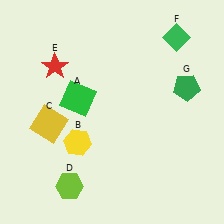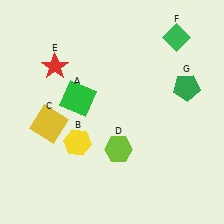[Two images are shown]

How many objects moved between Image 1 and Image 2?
1 object moved between the two images.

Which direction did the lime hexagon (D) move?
The lime hexagon (D) moved right.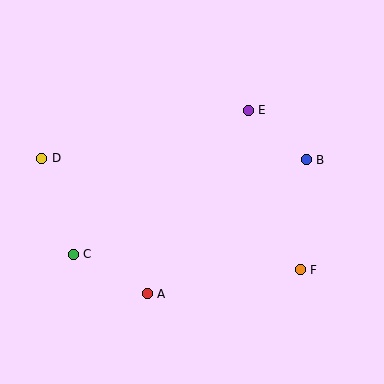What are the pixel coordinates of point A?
Point A is at (147, 294).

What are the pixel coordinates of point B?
Point B is at (306, 160).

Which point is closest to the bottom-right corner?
Point F is closest to the bottom-right corner.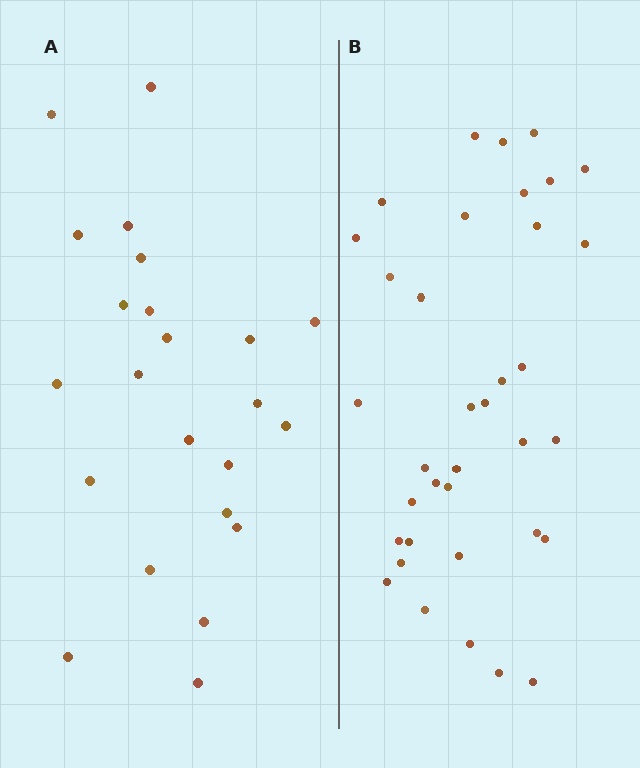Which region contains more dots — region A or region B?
Region B (the right region) has more dots.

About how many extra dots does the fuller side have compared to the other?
Region B has approximately 15 more dots than region A.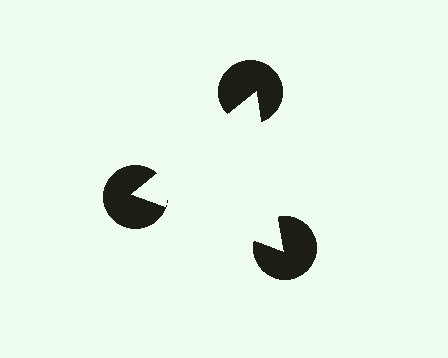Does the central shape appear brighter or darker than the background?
It typically appears slightly brighter than the background, even though no actual brightness change is drawn.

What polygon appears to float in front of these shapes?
An illusory triangle — its edges are inferred from the aligned wedge cuts in the pac-man discs, not physically drawn.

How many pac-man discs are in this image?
There are 3 — one at each vertex of the illusory triangle.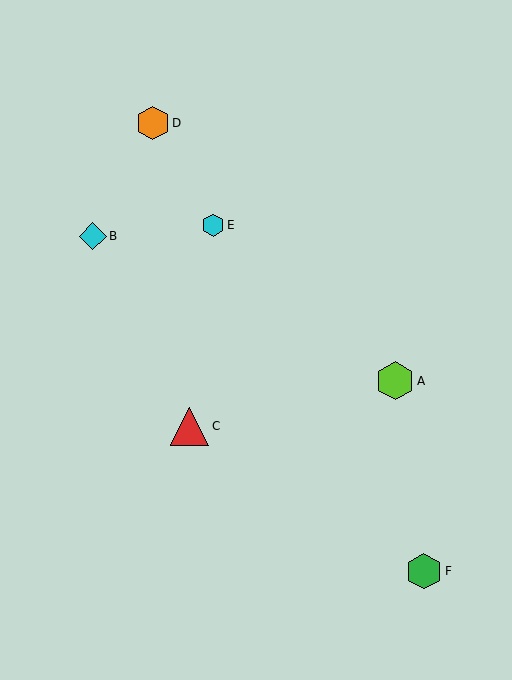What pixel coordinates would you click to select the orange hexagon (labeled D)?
Click at (153, 123) to select the orange hexagon D.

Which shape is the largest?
The red triangle (labeled C) is the largest.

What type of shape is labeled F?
Shape F is a green hexagon.